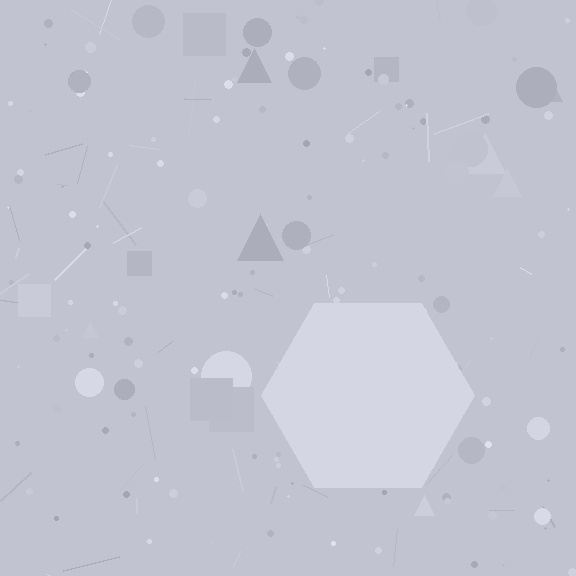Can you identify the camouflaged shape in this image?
The camouflaged shape is a hexagon.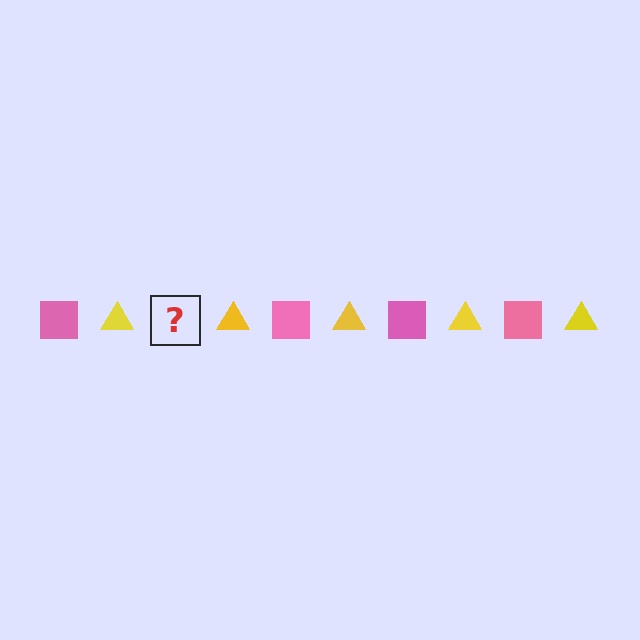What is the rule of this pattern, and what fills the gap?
The rule is that the pattern alternates between pink square and yellow triangle. The gap should be filled with a pink square.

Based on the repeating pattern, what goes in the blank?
The blank should be a pink square.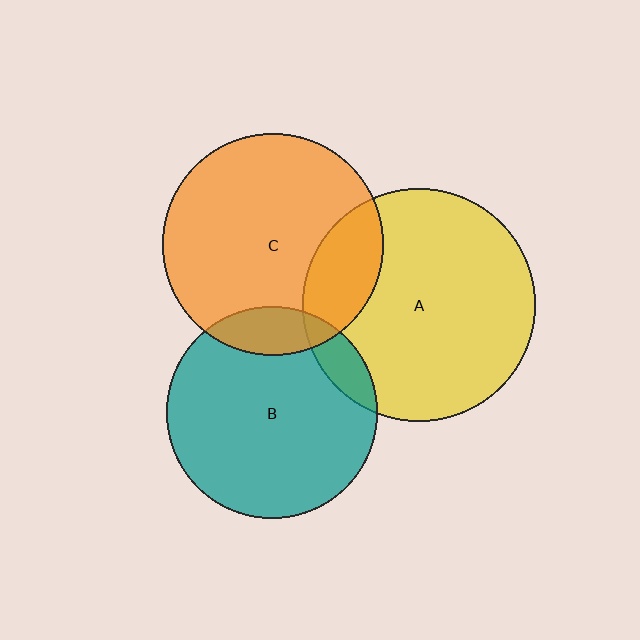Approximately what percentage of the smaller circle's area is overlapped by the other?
Approximately 20%.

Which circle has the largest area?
Circle A (yellow).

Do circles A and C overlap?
Yes.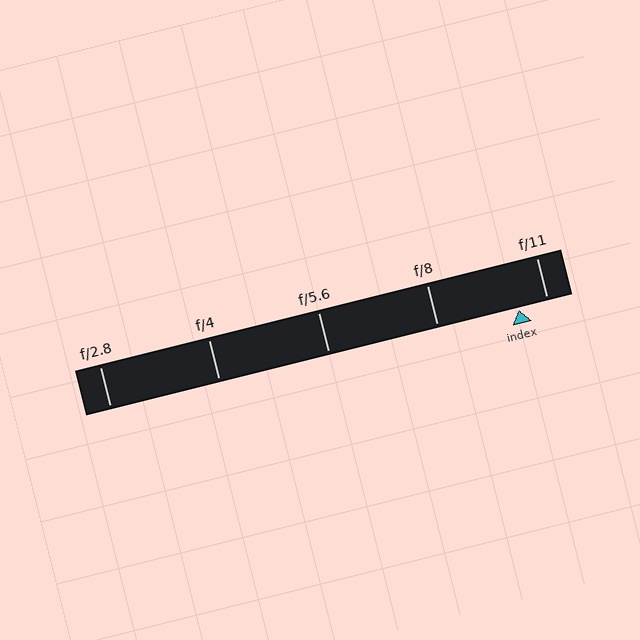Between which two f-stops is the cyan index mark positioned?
The index mark is between f/8 and f/11.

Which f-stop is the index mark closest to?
The index mark is closest to f/11.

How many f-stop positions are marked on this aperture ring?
There are 5 f-stop positions marked.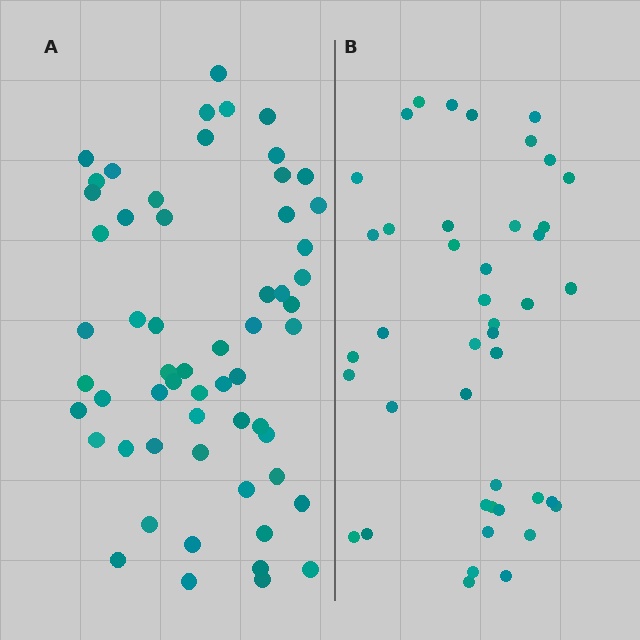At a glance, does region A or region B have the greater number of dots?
Region A (the left region) has more dots.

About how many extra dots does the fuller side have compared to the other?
Region A has approximately 15 more dots than region B.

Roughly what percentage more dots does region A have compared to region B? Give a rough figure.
About 35% more.